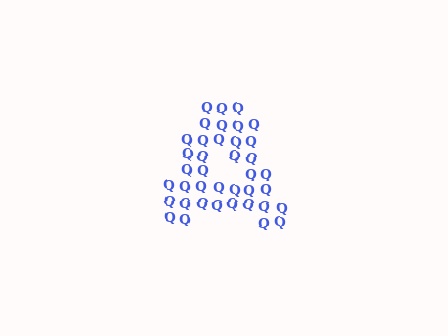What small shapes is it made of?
It is made of small letter Q's.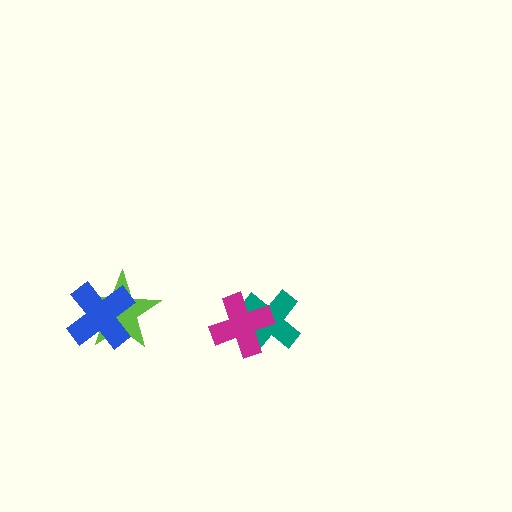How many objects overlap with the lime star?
1 object overlaps with the lime star.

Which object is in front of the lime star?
The blue cross is in front of the lime star.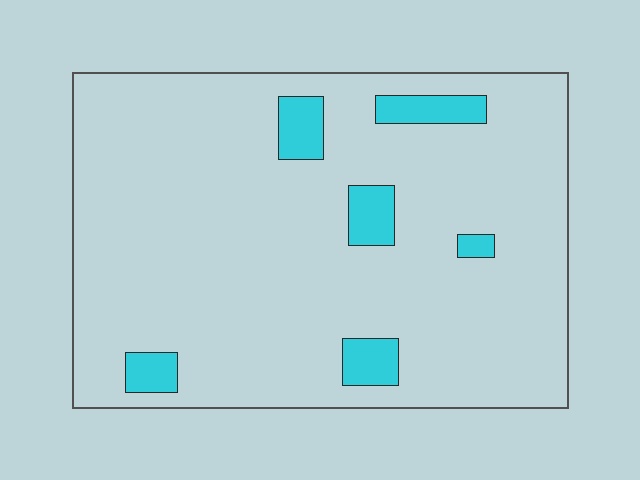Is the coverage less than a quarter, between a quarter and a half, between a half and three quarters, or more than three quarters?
Less than a quarter.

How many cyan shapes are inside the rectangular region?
6.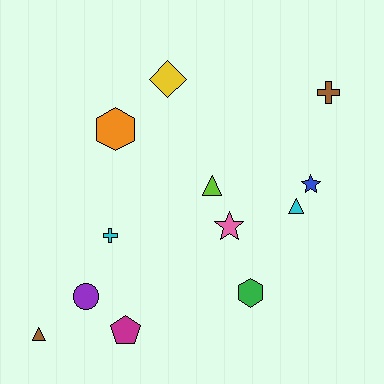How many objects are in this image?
There are 12 objects.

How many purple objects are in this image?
There is 1 purple object.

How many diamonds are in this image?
There is 1 diamond.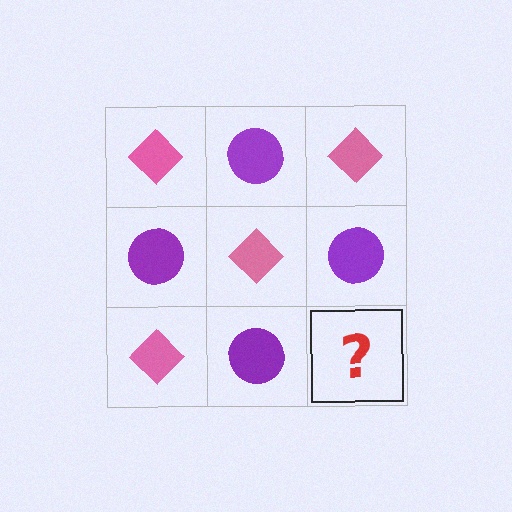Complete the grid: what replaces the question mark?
The question mark should be replaced with a pink diamond.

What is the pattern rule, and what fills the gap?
The rule is that it alternates pink diamond and purple circle in a checkerboard pattern. The gap should be filled with a pink diamond.